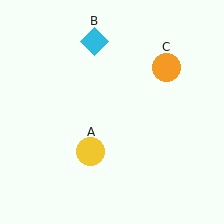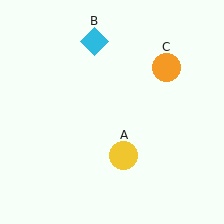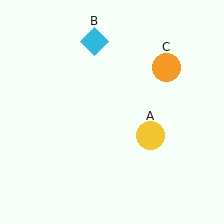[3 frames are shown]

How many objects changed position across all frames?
1 object changed position: yellow circle (object A).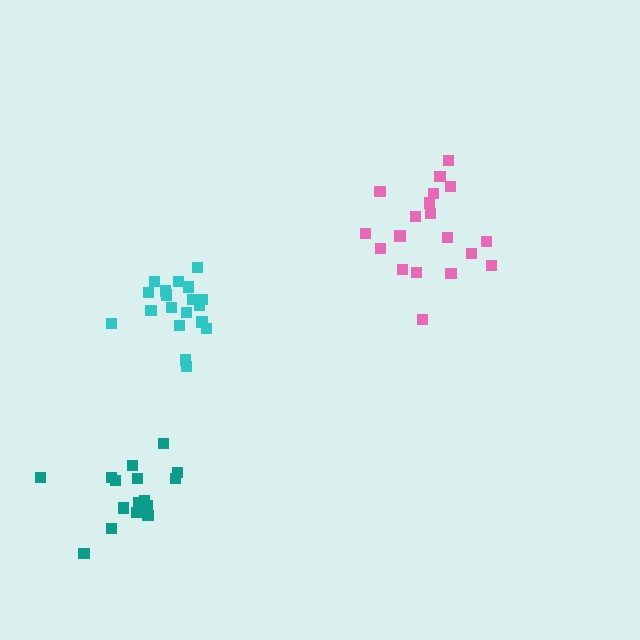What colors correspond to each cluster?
The clusters are colored: cyan, pink, teal.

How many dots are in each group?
Group 1: 19 dots, Group 2: 19 dots, Group 3: 16 dots (54 total).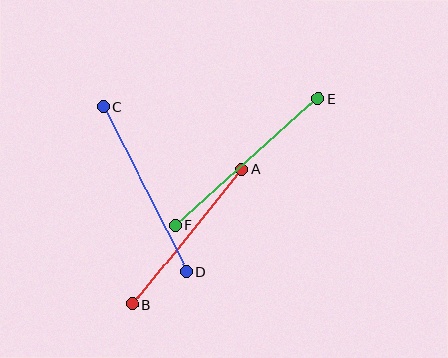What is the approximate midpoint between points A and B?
The midpoint is at approximately (187, 237) pixels.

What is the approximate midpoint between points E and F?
The midpoint is at approximately (247, 162) pixels.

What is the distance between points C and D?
The distance is approximately 184 pixels.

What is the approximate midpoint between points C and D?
The midpoint is at approximately (145, 190) pixels.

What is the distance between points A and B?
The distance is approximately 173 pixels.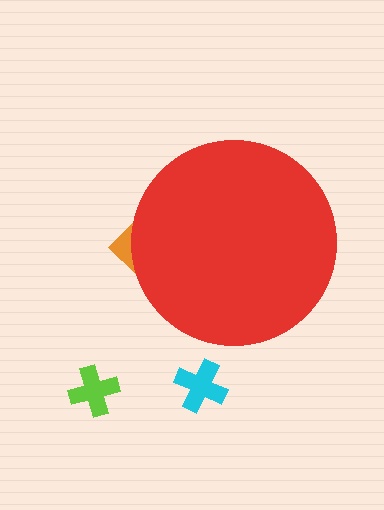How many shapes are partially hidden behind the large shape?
1 shape is partially hidden.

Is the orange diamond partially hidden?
Yes, the orange diamond is partially hidden behind the red circle.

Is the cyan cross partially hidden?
No, the cyan cross is fully visible.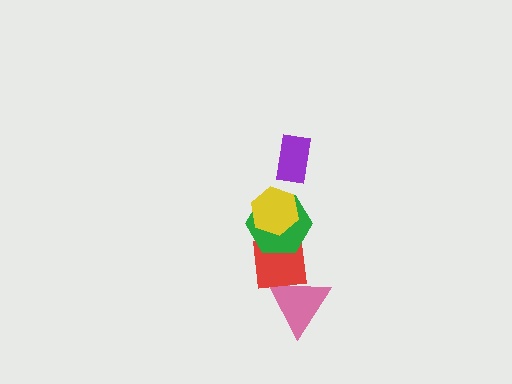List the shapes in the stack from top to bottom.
From top to bottom: the purple rectangle, the yellow hexagon, the green hexagon, the red square, the pink triangle.